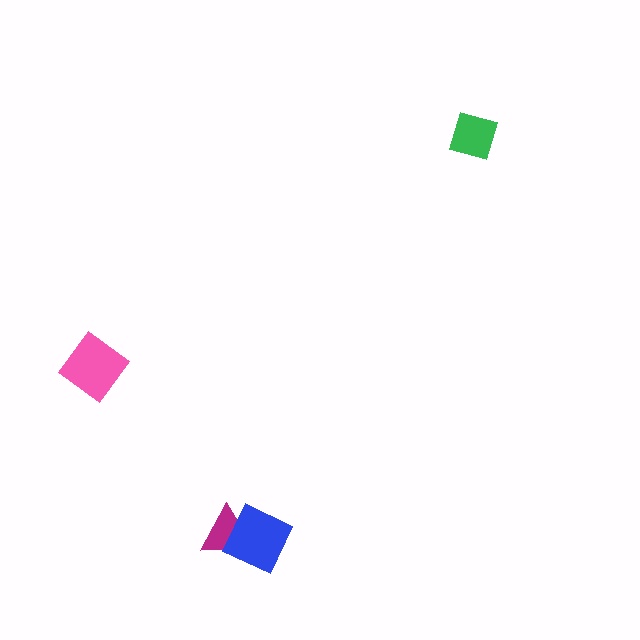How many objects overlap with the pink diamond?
0 objects overlap with the pink diamond.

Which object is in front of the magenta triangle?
The blue square is in front of the magenta triangle.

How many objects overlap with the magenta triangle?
1 object overlaps with the magenta triangle.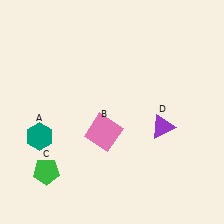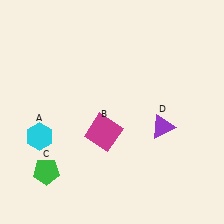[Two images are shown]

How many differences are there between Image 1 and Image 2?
There are 2 differences between the two images.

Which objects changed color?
A changed from teal to cyan. B changed from pink to magenta.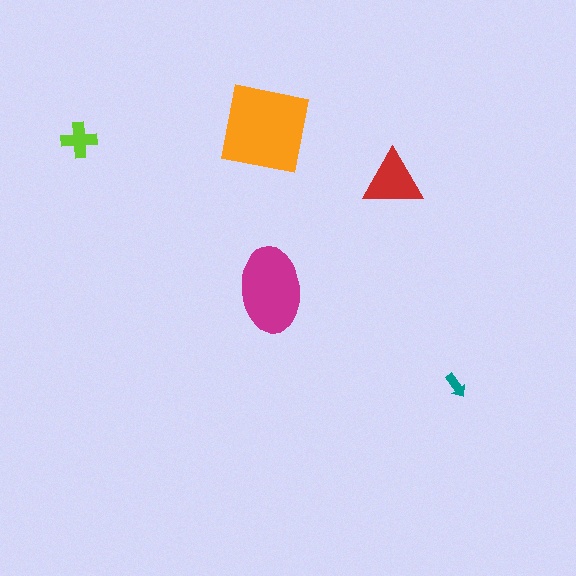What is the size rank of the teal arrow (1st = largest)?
5th.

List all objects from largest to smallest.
The orange square, the magenta ellipse, the red triangle, the lime cross, the teal arrow.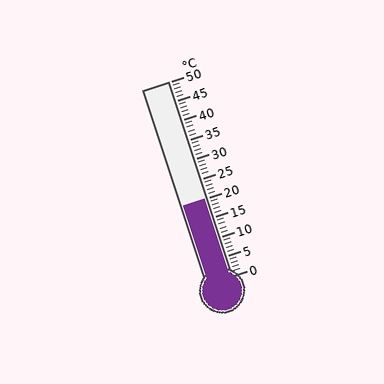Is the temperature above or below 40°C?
The temperature is below 40°C.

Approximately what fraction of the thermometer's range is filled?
The thermometer is filled to approximately 40% of its range.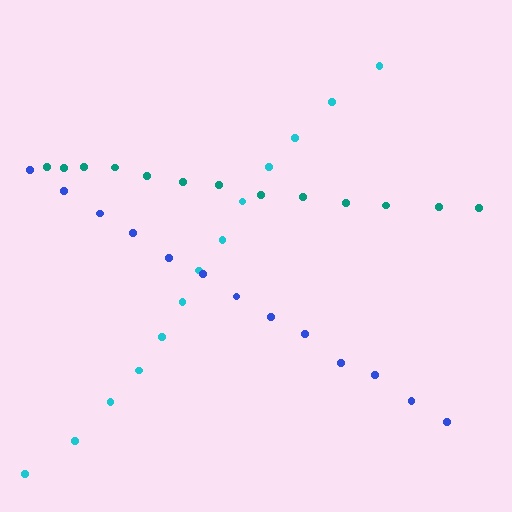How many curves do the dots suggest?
There are 3 distinct paths.